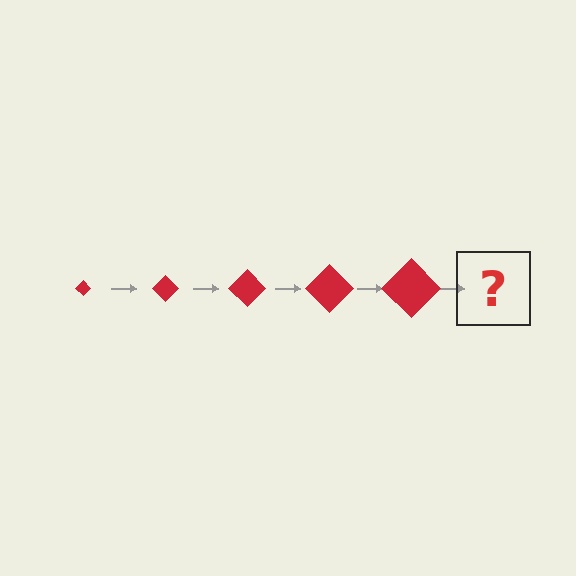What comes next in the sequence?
The next element should be a red diamond, larger than the previous one.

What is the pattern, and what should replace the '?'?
The pattern is that the diamond gets progressively larger each step. The '?' should be a red diamond, larger than the previous one.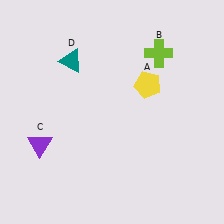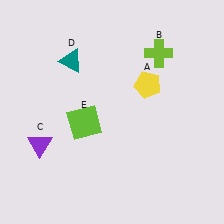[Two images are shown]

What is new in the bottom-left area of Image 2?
A lime square (E) was added in the bottom-left area of Image 2.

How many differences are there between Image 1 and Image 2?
There is 1 difference between the two images.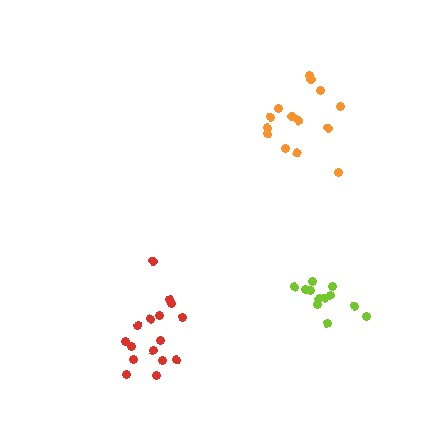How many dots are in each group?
Group 1: 12 dots, Group 2: 14 dots, Group 3: 16 dots (42 total).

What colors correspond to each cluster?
The clusters are colored: lime, orange, red.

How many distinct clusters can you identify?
There are 3 distinct clusters.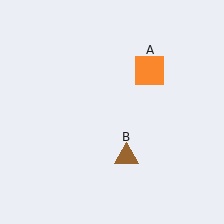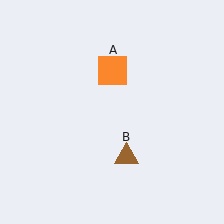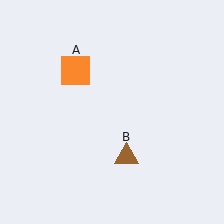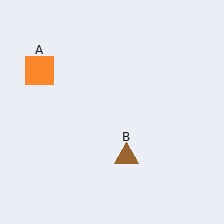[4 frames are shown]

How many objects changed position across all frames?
1 object changed position: orange square (object A).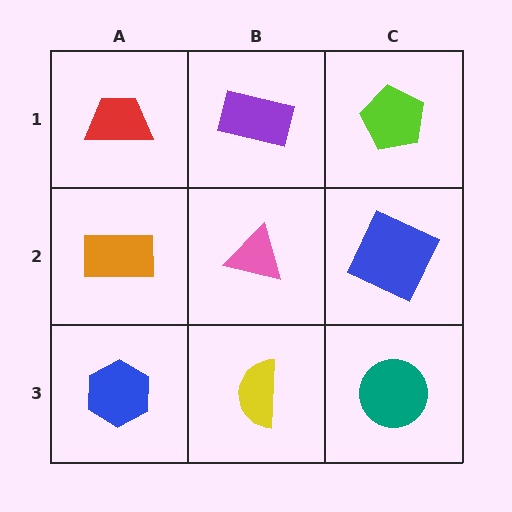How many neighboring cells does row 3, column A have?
2.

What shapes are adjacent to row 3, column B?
A pink triangle (row 2, column B), a blue hexagon (row 3, column A), a teal circle (row 3, column C).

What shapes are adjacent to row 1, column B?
A pink triangle (row 2, column B), a red trapezoid (row 1, column A), a lime pentagon (row 1, column C).